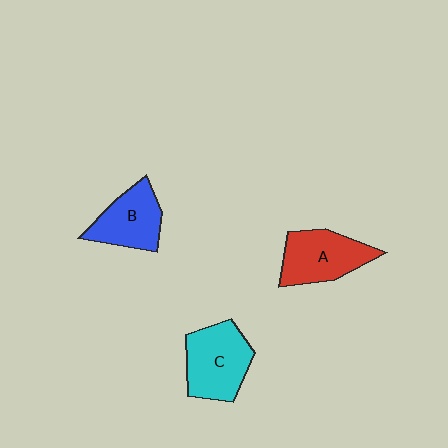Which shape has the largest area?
Shape C (cyan).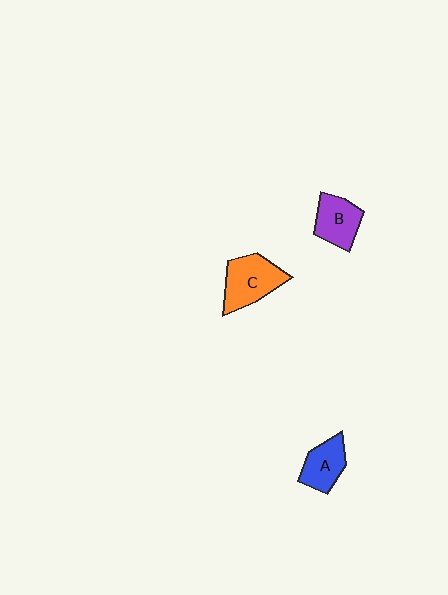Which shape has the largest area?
Shape C (orange).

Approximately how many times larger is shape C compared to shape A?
Approximately 1.4 times.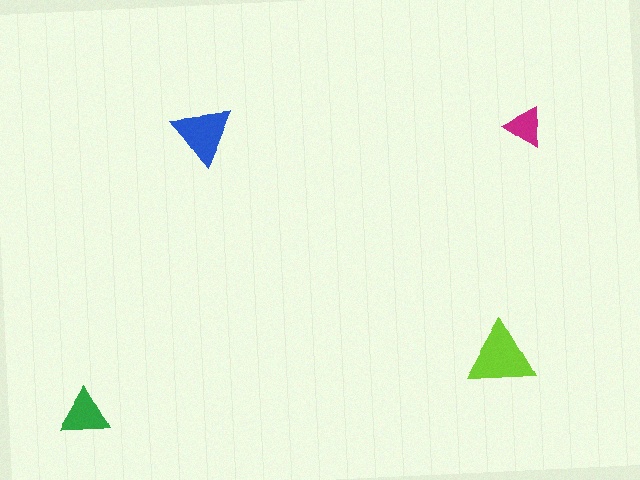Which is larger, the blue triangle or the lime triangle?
The lime one.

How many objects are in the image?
There are 4 objects in the image.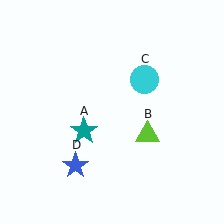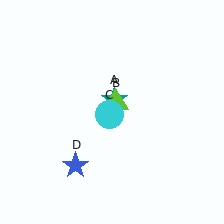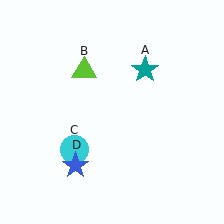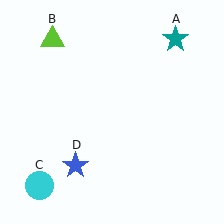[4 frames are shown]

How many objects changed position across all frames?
3 objects changed position: teal star (object A), lime triangle (object B), cyan circle (object C).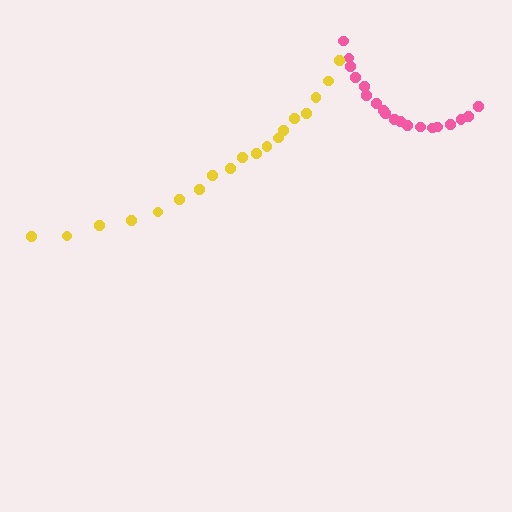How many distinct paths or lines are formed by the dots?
There are 2 distinct paths.